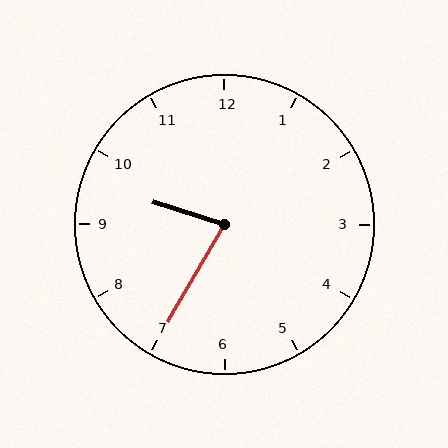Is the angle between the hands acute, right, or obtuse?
It is acute.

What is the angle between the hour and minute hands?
Approximately 78 degrees.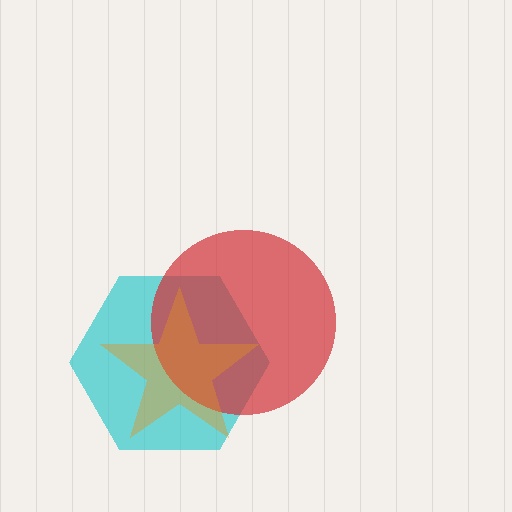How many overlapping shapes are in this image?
There are 3 overlapping shapes in the image.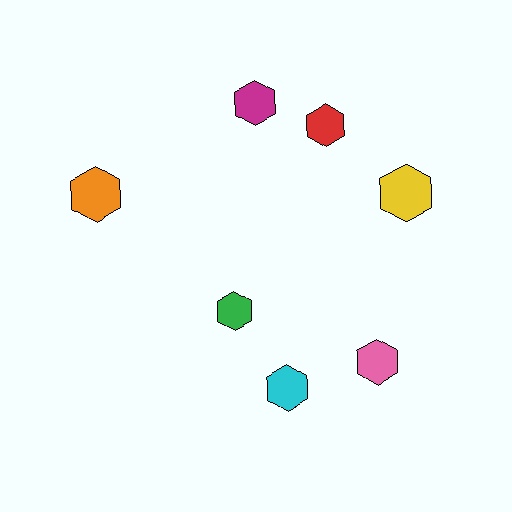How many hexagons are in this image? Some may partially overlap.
There are 7 hexagons.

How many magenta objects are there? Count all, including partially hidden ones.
There is 1 magenta object.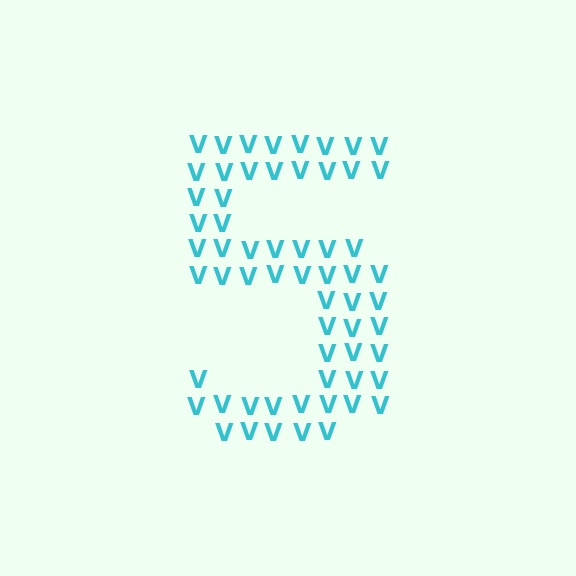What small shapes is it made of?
It is made of small letter V's.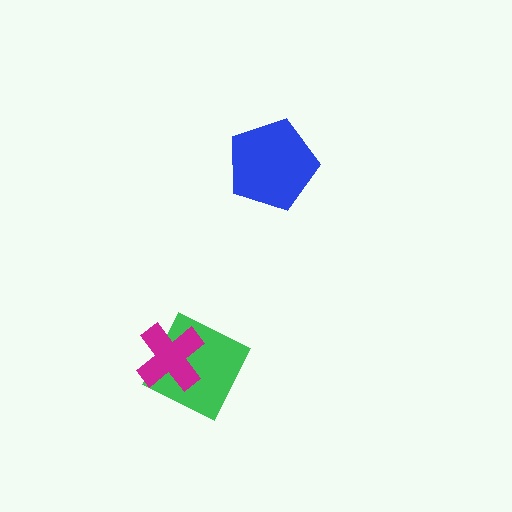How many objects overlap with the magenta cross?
1 object overlaps with the magenta cross.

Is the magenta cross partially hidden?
No, no other shape covers it.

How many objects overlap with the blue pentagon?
0 objects overlap with the blue pentagon.